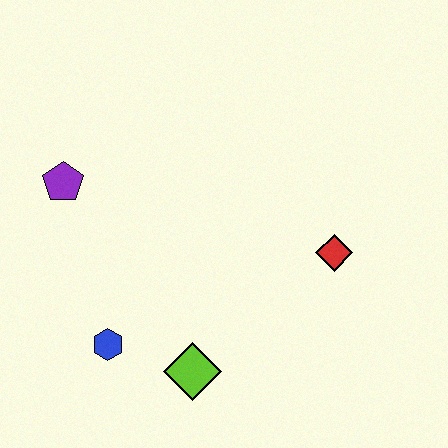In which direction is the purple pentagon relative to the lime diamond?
The purple pentagon is above the lime diamond.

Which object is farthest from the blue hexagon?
The red diamond is farthest from the blue hexagon.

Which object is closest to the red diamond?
The lime diamond is closest to the red diamond.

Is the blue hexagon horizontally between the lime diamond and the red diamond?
No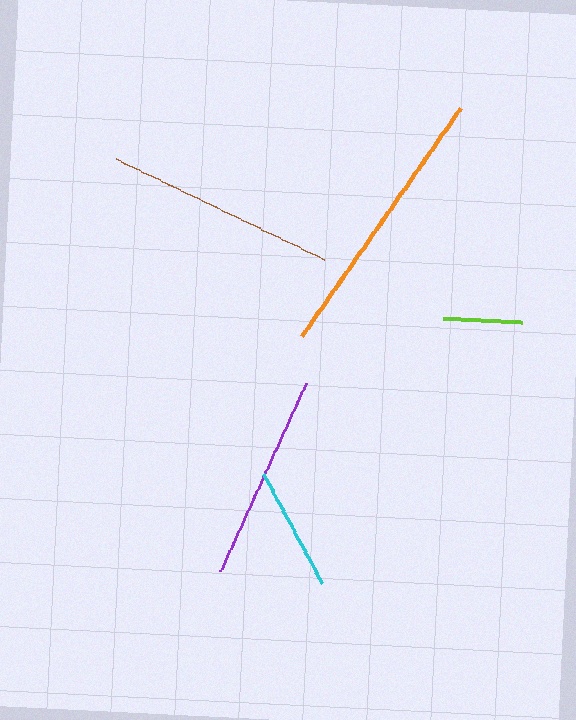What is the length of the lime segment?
The lime segment is approximately 79 pixels long.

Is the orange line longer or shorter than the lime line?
The orange line is longer than the lime line.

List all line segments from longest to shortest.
From longest to shortest: orange, brown, purple, cyan, lime.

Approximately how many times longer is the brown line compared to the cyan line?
The brown line is approximately 1.9 times the length of the cyan line.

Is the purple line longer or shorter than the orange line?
The orange line is longer than the purple line.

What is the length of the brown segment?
The brown segment is approximately 231 pixels long.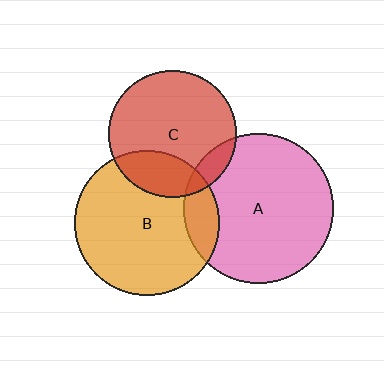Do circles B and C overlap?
Yes.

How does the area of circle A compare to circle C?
Approximately 1.4 times.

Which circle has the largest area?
Circle A (pink).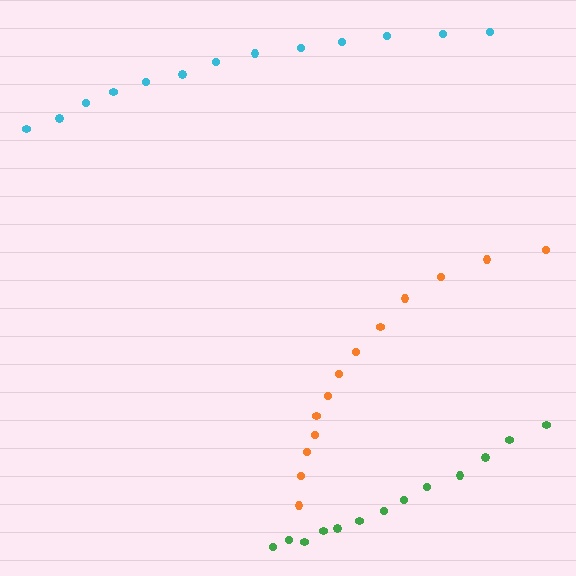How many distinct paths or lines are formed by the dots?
There are 3 distinct paths.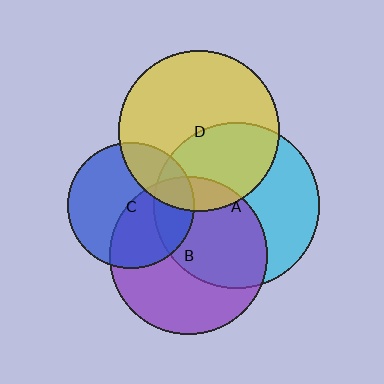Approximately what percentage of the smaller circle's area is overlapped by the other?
Approximately 45%.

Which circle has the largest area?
Circle A (cyan).